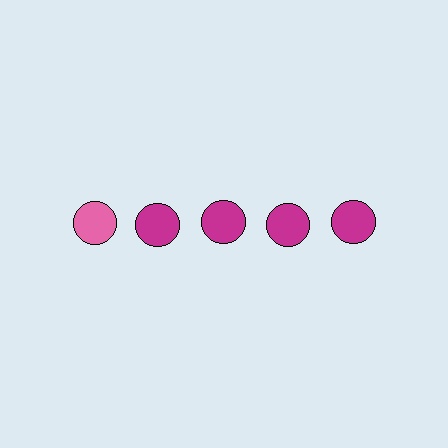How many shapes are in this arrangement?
There are 5 shapes arranged in a grid pattern.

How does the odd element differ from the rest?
It has a different color: pink instead of magenta.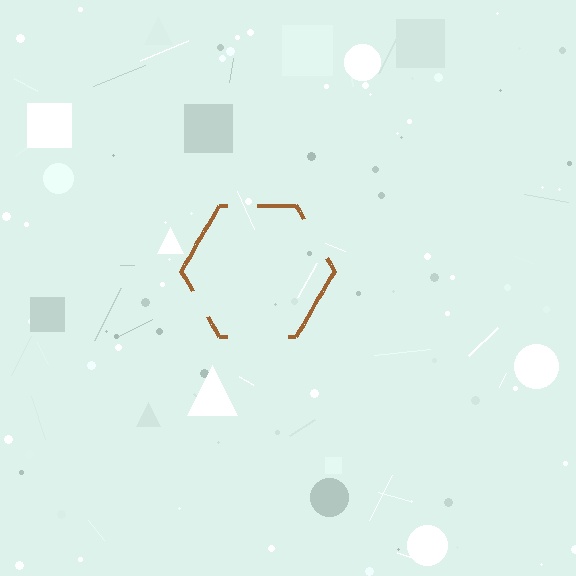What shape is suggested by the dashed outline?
The dashed outline suggests a hexagon.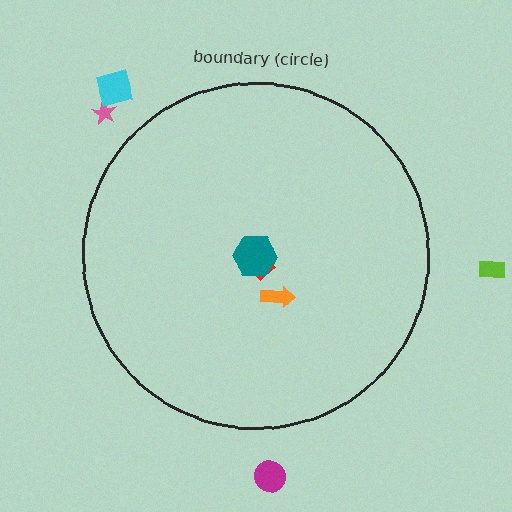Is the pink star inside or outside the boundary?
Outside.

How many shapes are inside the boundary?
3 inside, 4 outside.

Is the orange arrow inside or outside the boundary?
Inside.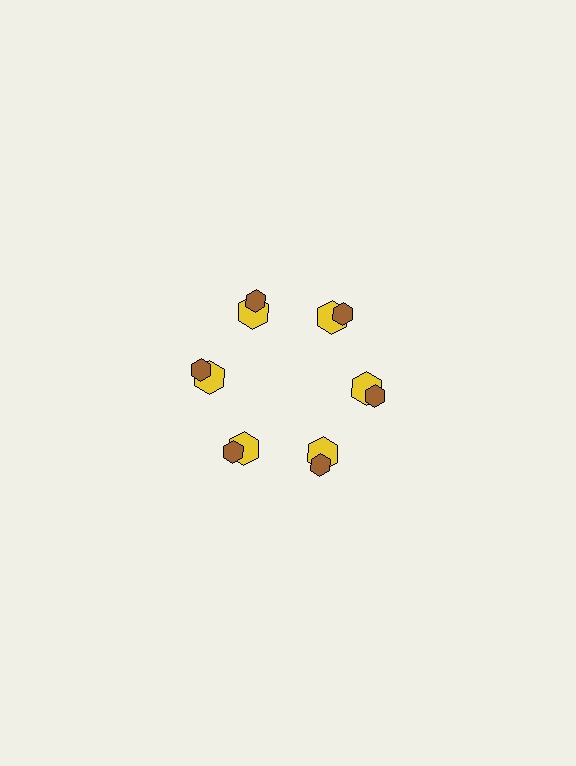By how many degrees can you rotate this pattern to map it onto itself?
The pattern maps onto itself every 60 degrees of rotation.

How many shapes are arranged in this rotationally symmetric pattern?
There are 12 shapes, arranged in 6 groups of 2.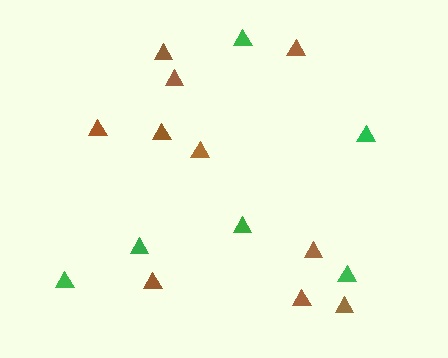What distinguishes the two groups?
There are 2 groups: one group of green triangles (6) and one group of brown triangles (10).